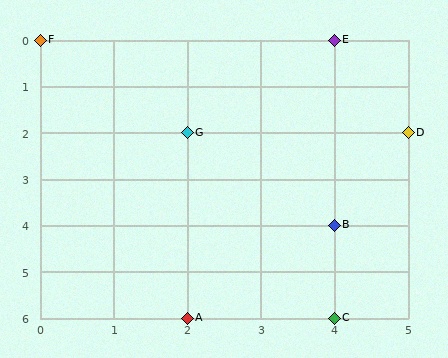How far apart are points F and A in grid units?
Points F and A are 2 columns and 6 rows apart (about 6.3 grid units diagonally).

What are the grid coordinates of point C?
Point C is at grid coordinates (4, 6).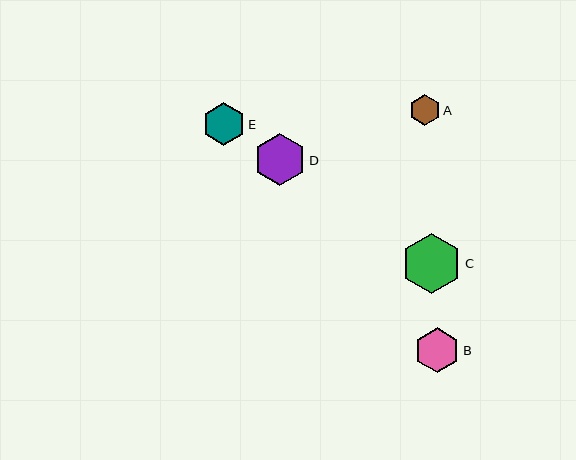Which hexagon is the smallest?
Hexagon A is the smallest with a size of approximately 31 pixels.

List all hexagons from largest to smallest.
From largest to smallest: C, D, B, E, A.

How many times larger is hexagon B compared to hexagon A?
Hexagon B is approximately 1.4 times the size of hexagon A.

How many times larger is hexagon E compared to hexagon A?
Hexagon E is approximately 1.4 times the size of hexagon A.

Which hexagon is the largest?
Hexagon C is the largest with a size of approximately 60 pixels.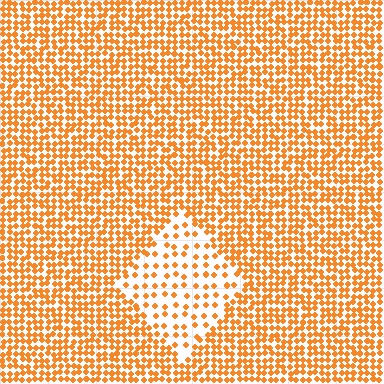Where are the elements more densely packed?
The elements are more densely packed outside the diamond boundary.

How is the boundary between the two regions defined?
The boundary is defined by a change in element density (approximately 2.5x ratio). All elements are the same color, size, and shape.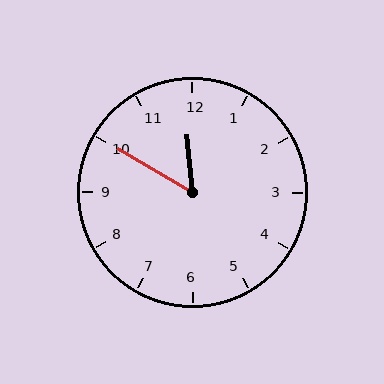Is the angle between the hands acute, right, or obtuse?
It is acute.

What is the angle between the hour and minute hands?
Approximately 55 degrees.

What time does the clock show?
11:50.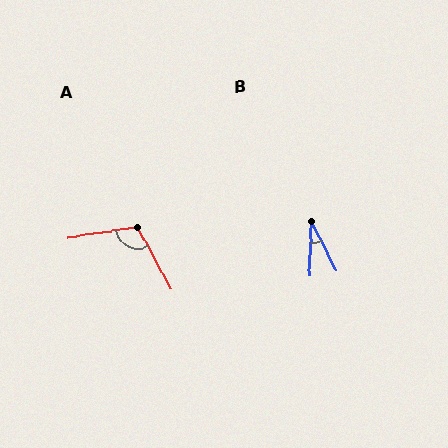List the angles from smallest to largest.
B (29°), A (110°).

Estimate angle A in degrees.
Approximately 110 degrees.